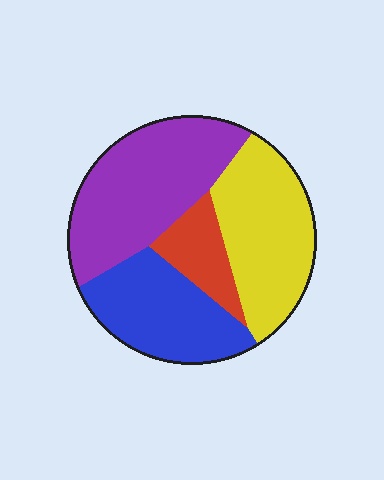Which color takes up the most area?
Purple, at roughly 35%.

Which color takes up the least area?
Red, at roughly 10%.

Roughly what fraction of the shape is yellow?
Yellow covers 30% of the shape.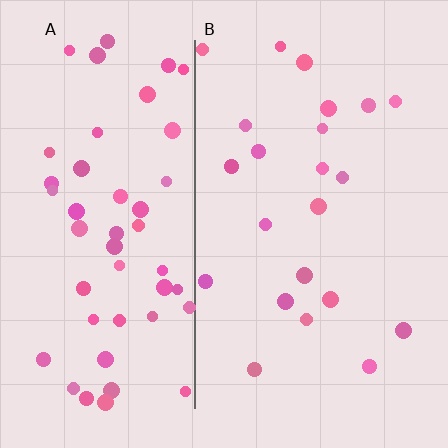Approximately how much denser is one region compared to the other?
Approximately 2.3× — region A over region B.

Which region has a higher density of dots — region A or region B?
A (the left).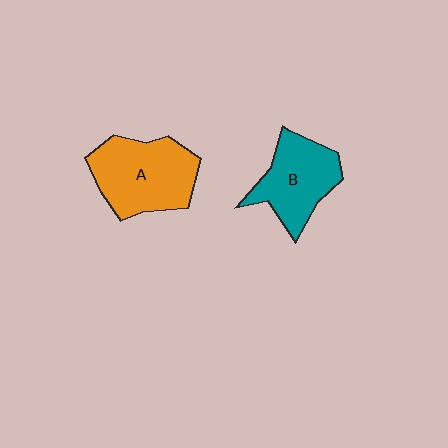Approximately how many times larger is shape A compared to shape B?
Approximately 1.2 times.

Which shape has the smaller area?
Shape B (teal).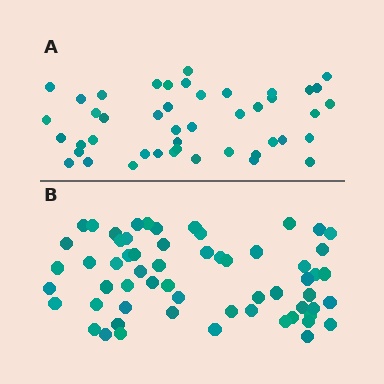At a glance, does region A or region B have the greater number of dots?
Region B (the bottom region) has more dots.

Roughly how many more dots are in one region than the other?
Region B has approximately 15 more dots than region A.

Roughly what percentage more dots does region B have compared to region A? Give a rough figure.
About 35% more.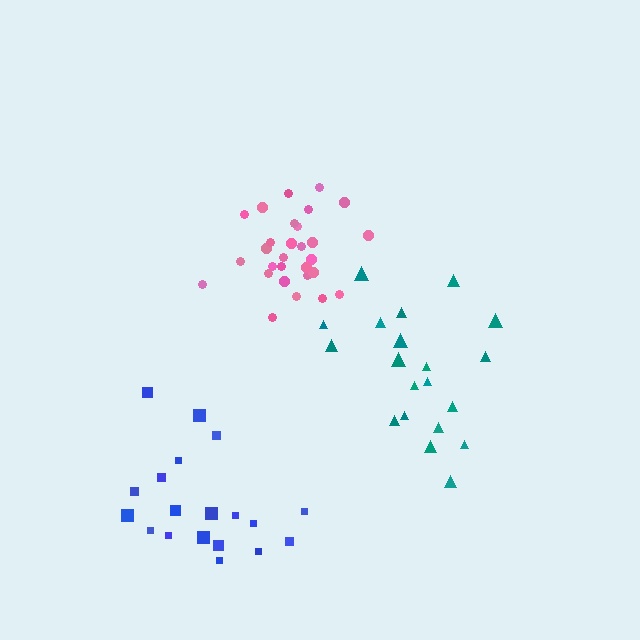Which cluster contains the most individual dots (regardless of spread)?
Pink (30).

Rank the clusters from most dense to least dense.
pink, blue, teal.